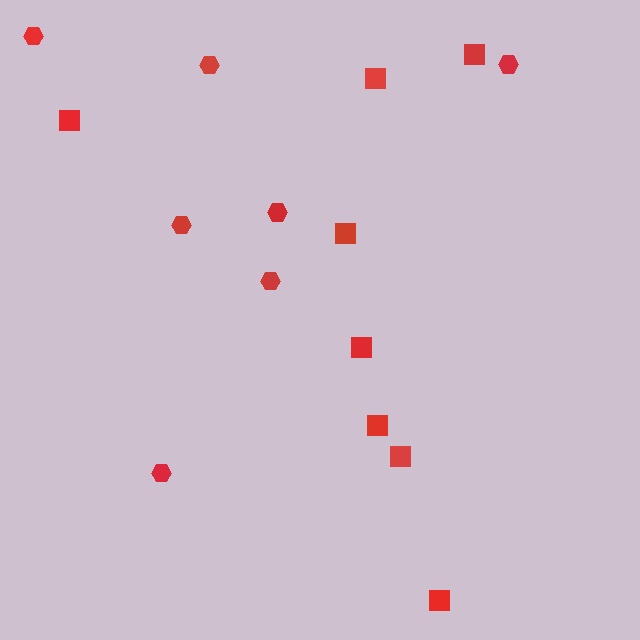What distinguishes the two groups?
There are 2 groups: one group of squares (8) and one group of hexagons (7).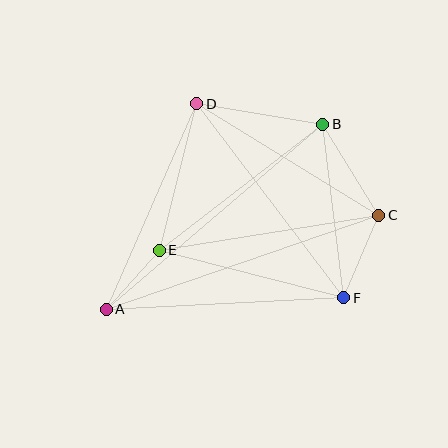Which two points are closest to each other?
Points A and E are closest to each other.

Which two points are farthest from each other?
Points A and C are farthest from each other.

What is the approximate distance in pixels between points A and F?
The distance between A and F is approximately 238 pixels.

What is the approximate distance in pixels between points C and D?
The distance between C and D is approximately 214 pixels.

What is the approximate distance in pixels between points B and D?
The distance between B and D is approximately 128 pixels.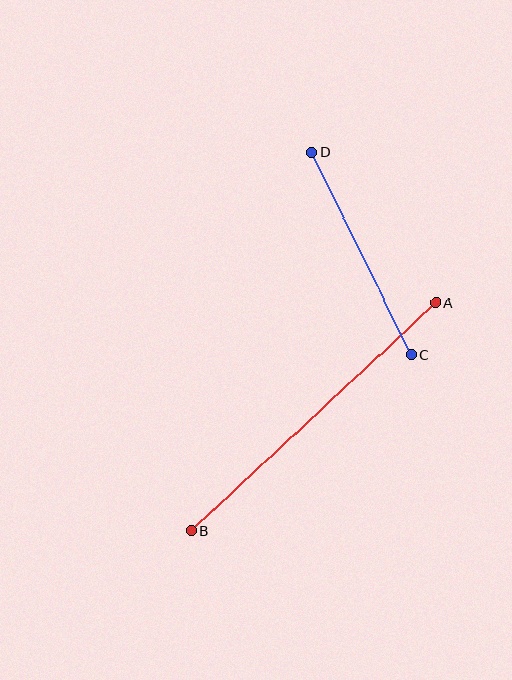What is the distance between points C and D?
The distance is approximately 226 pixels.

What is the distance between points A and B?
The distance is approximately 334 pixels.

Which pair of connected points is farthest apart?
Points A and B are farthest apart.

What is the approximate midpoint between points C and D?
The midpoint is at approximately (362, 253) pixels.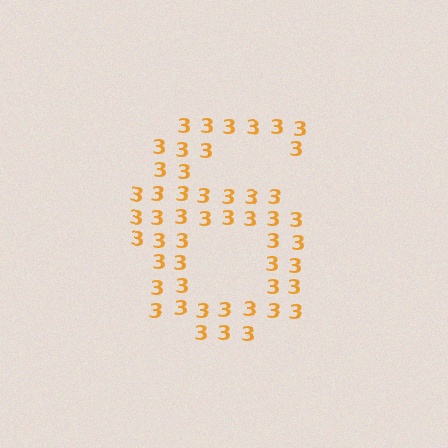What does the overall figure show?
The overall figure shows the digit 6.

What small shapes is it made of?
It is made of small digit 3's.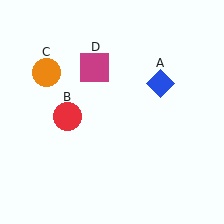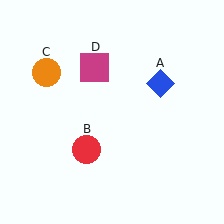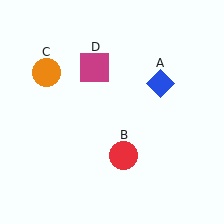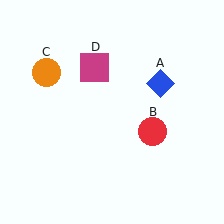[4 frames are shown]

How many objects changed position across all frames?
1 object changed position: red circle (object B).